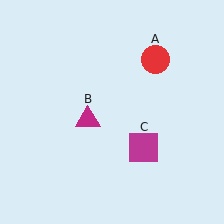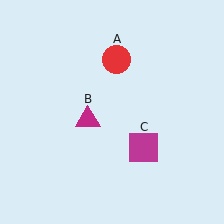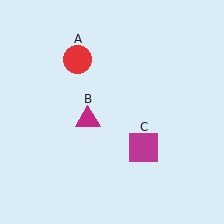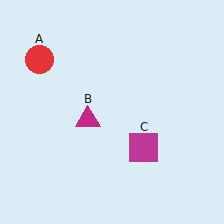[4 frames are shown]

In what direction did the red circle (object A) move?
The red circle (object A) moved left.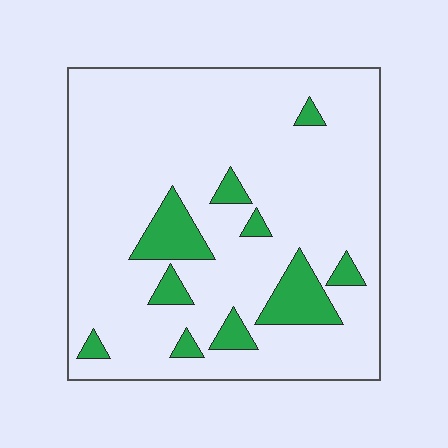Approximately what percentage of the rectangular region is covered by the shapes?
Approximately 15%.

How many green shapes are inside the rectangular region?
10.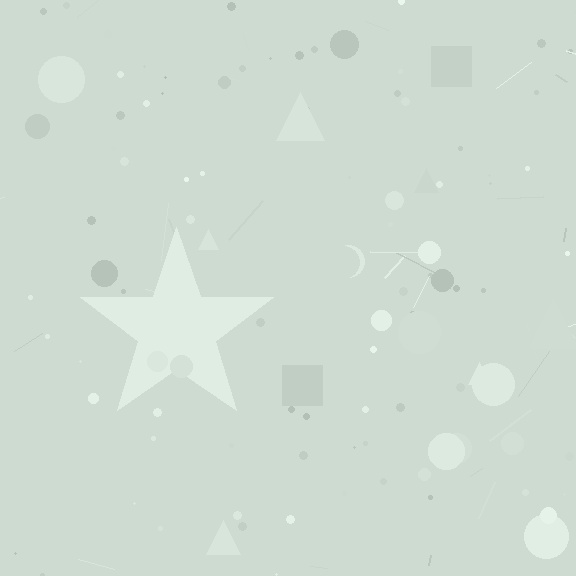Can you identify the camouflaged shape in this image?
The camouflaged shape is a star.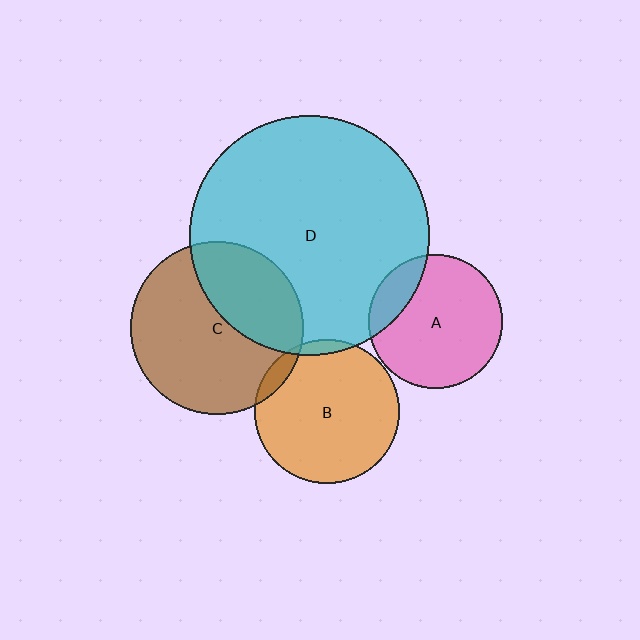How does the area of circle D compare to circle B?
Approximately 2.8 times.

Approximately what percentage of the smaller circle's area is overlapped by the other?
Approximately 15%.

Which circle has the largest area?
Circle D (cyan).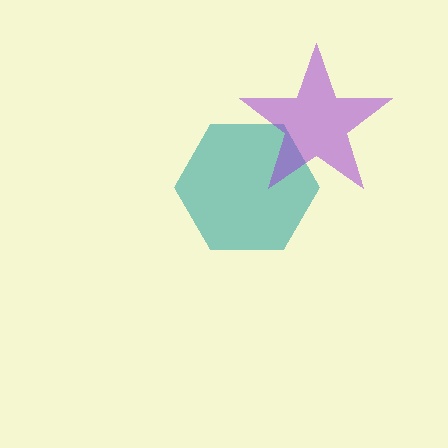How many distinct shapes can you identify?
There are 2 distinct shapes: a teal hexagon, a purple star.